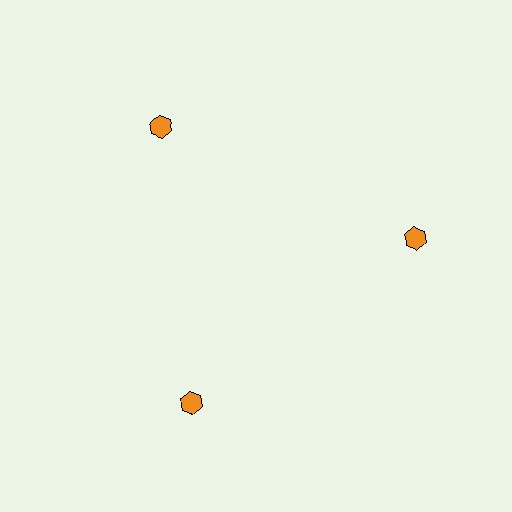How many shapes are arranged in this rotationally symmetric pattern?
There are 3 shapes, arranged in 3 groups of 1.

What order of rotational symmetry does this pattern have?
This pattern has 3-fold rotational symmetry.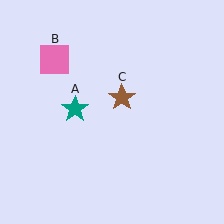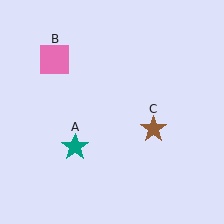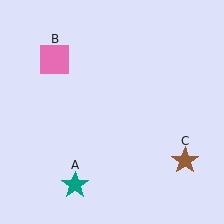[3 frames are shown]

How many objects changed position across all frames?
2 objects changed position: teal star (object A), brown star (object C).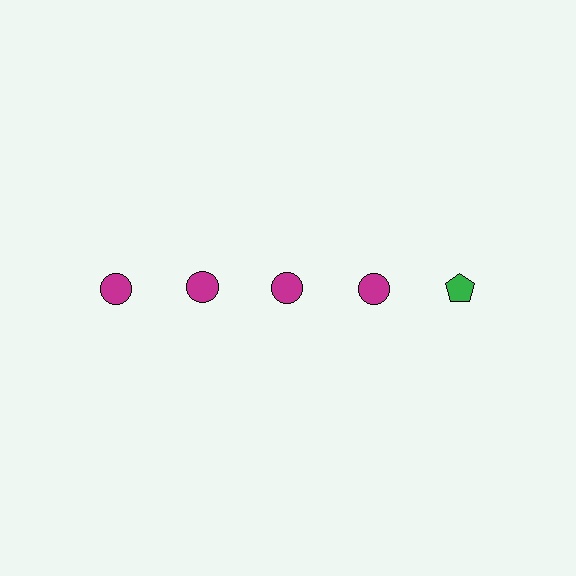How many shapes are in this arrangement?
There are 5 shapes arranged in a grid pattern.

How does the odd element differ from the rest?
It differs in both color (green instead of magenta) and shape (pentagon instead of circle).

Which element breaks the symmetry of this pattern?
The green pentagon in the top row, rightmost column breaks the symmetry. All other shapes are magenta circles.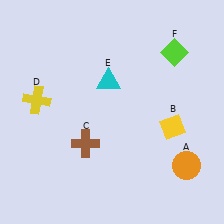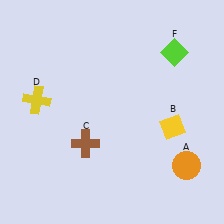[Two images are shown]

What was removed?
The cyan triangle (E) was removed in Image 2.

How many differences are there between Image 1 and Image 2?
There is 1 difference between the two images.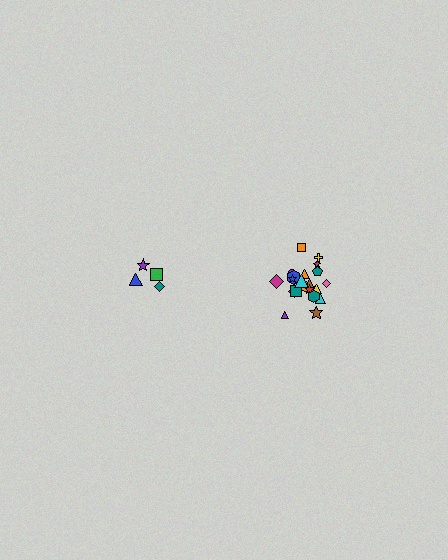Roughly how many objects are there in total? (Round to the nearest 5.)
Roughly 25 objects in total.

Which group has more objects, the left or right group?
The right group.